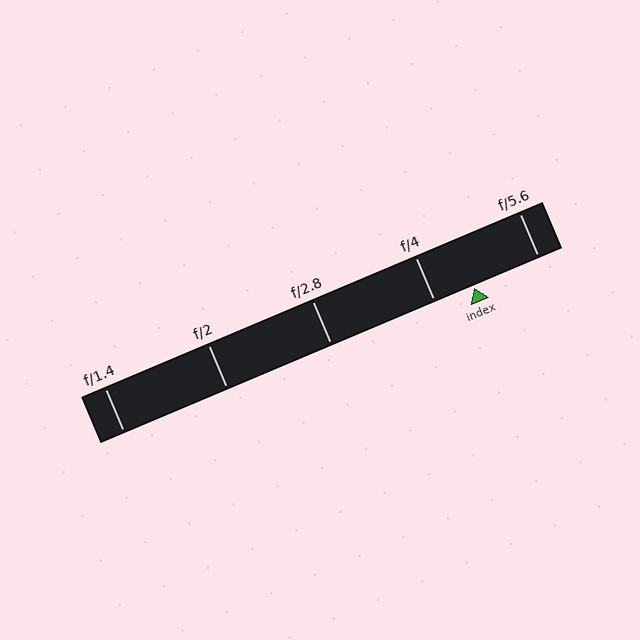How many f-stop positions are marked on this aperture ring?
There are 5 f-stop positions marked.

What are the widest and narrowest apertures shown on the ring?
The widest aperture shown is f/1.4 and the narrowest is f/5.6.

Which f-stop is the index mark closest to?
The index mark is closest to f/4.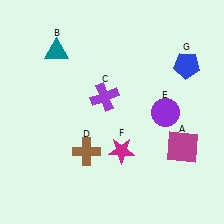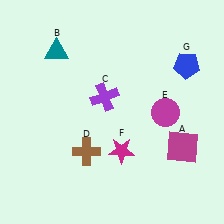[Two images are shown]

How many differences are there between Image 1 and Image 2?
There is 1 difference between the two images.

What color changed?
The circle (E) changed from purple in Image 1 to magenta in Image 2.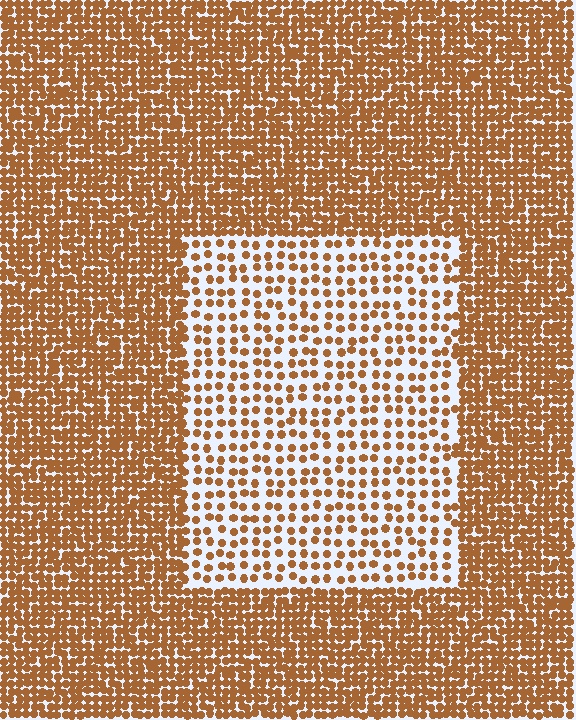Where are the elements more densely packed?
The elements are more densely packed outside the rectangle boundary.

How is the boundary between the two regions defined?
The boundary is defined by a change in element density (approximately 2.4x ratio). All elements are the same color, size, and shape.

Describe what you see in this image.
The image contains small brown elements arranged at two different densities. A rectangle-shaped region is visible where the elements are less densely packed than the surrounding area.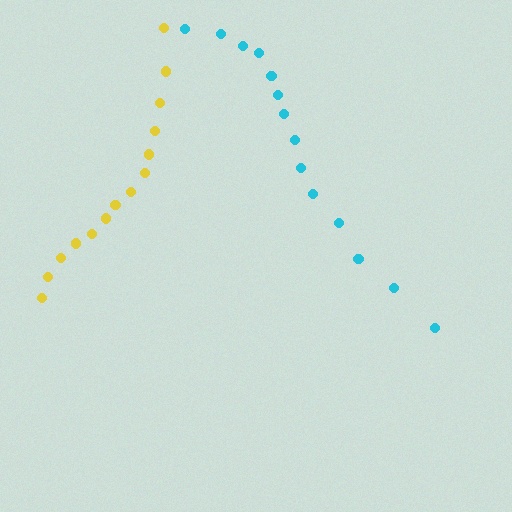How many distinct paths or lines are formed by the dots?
There are 2 distinct paths.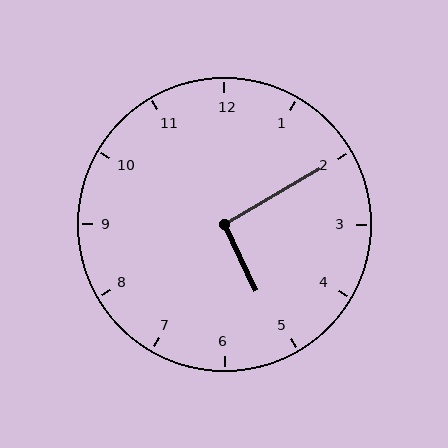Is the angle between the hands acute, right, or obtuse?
It is right.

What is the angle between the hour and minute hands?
Approximately 95 degrees.